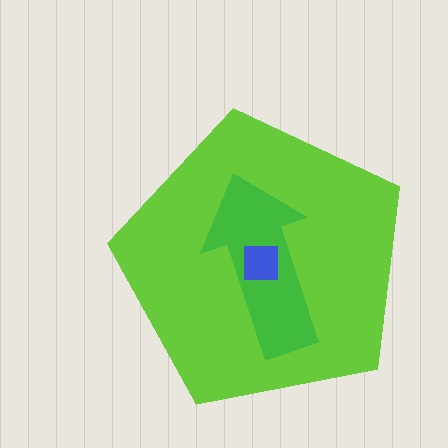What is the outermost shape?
The lime pentagon.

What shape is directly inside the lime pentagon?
The green arrow.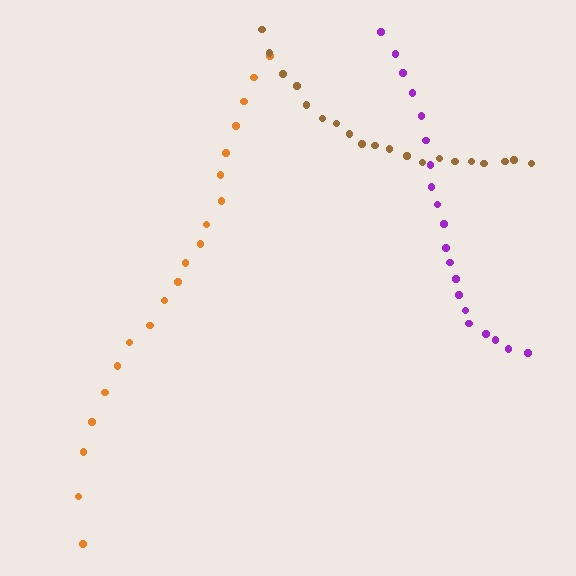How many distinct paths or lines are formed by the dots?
There are 3 distinct paths.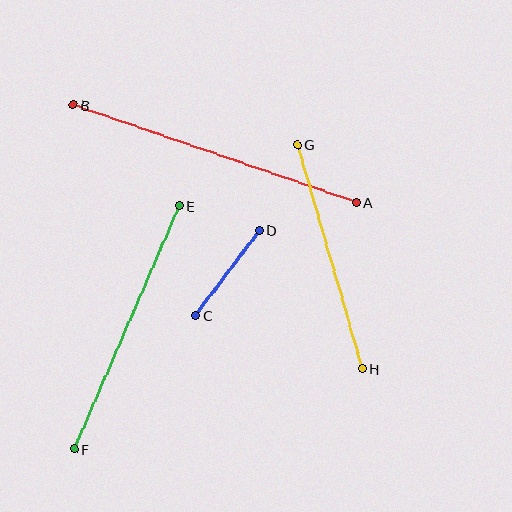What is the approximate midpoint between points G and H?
The midpoint is at approximately (330, 257) pixels.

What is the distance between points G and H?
The distance is approximately 233 pixels.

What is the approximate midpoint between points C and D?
The midpoint is at approximately (227, 273) pixels.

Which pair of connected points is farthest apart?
Points A and B are farthest apart.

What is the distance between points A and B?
The distance is approximately 299 pixels.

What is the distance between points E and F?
The distance is approximately 265 pixels.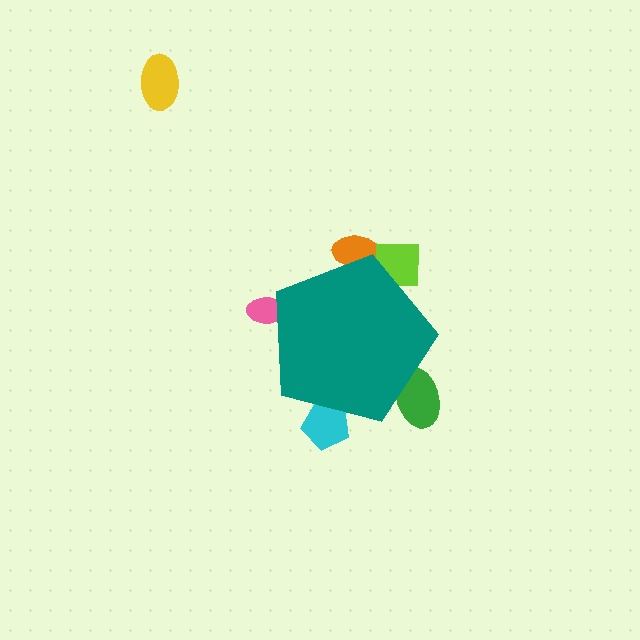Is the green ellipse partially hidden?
Yes, the green ellipse is partially hidden behind the teal pentagon.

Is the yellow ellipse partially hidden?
No, the yellow ellipse is fully visible.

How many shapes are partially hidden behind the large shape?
5 shapes are partially hidden.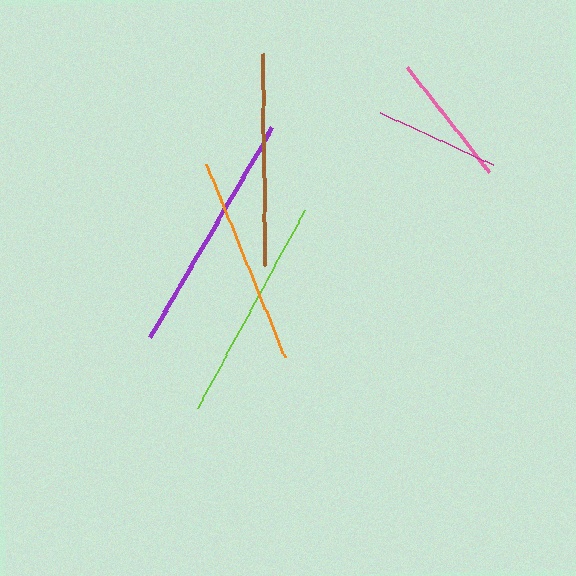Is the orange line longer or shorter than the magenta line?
The orange line is longer than the magenta line.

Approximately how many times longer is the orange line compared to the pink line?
The orange line is approximately 1.6 times the length of the pink line.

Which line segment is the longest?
The purple line is the longest at approximately 243 pixels.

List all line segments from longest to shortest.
From longest to shortest: purple, lime, brown, orange, pink, magenta.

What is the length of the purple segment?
The purple segment is approximately 243 pixels long.